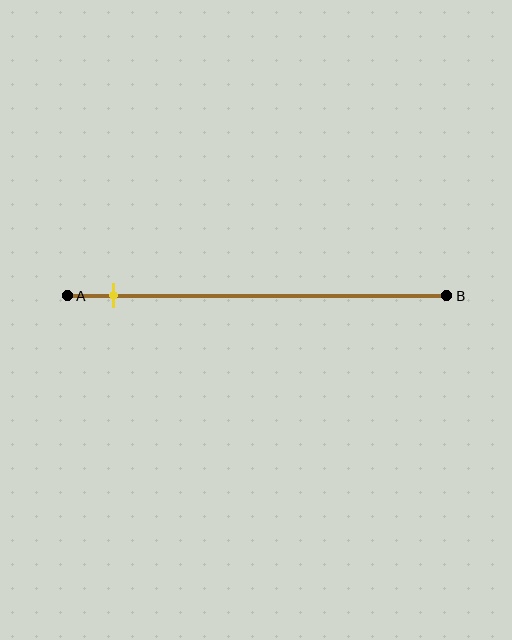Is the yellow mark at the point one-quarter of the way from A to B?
No, the mark is at about 10% from A, not at the 25% one-quarter point.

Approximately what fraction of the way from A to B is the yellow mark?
The yellow mark is approximately 10% of the way from A to B.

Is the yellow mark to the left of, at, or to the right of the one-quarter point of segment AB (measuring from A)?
The yellow mark is to the left of the one-quarter point of segment AB.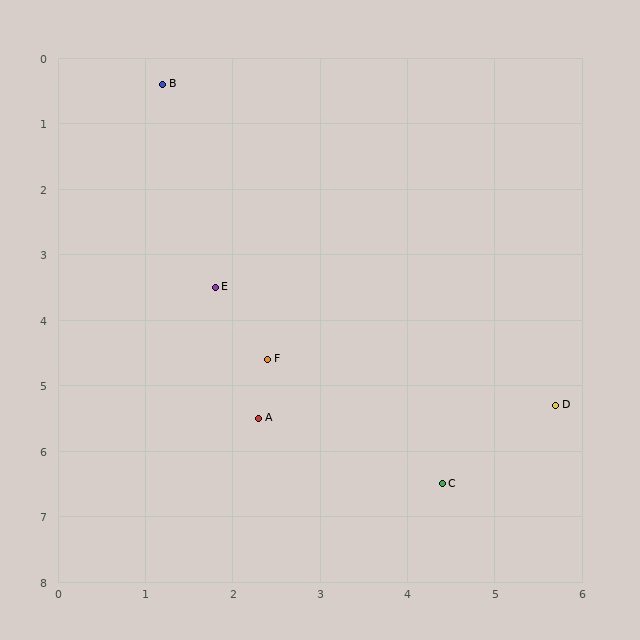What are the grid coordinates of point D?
Point D is at approximately (5.7, 5.3).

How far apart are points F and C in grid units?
Points F and C are about 2.8 grid units apart.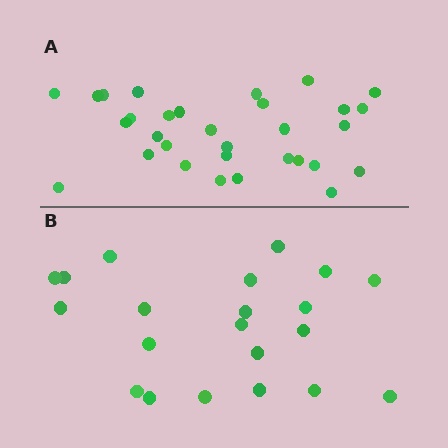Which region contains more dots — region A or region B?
Region A (the top region) has more dots.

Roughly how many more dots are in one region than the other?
Region A has roughly 10 or so more dots than region B.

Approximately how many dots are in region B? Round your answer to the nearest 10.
About 20 dots. (The exact count is 21, which rounds to 20.)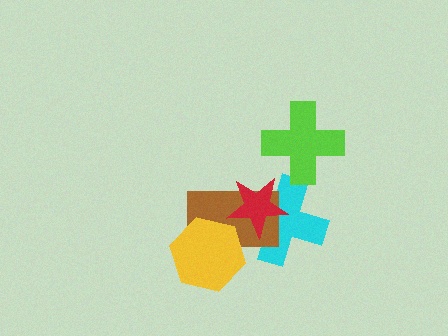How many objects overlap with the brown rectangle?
3 objects overlap with the brown rectangle.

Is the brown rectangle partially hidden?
Yes, it is partially covered by another shape.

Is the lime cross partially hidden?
No, no other shape covers it.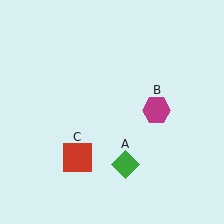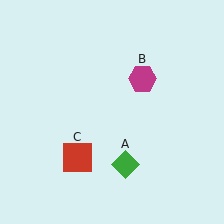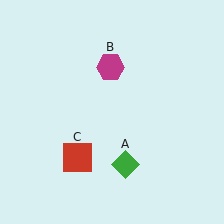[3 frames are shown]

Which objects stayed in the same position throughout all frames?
Green diamond (object A) and red square (object C) remained stationary.